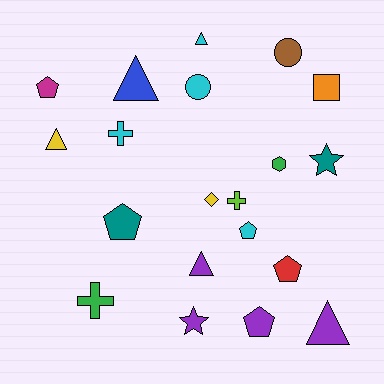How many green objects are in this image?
There are 2 green objects.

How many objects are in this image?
There are 20 objects.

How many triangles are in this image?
There are 5 triangles.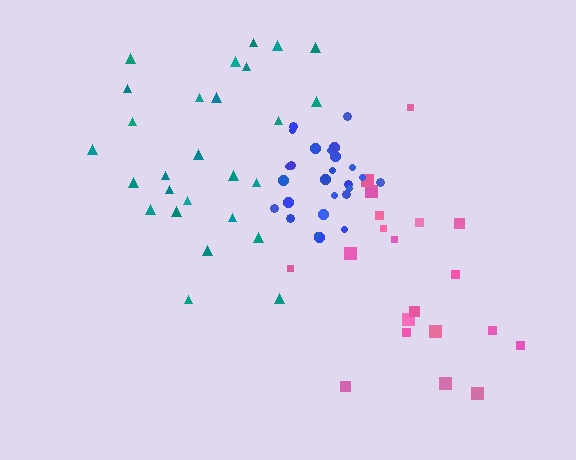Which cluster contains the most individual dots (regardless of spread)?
Blue (27).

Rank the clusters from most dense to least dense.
blue, teal, pink.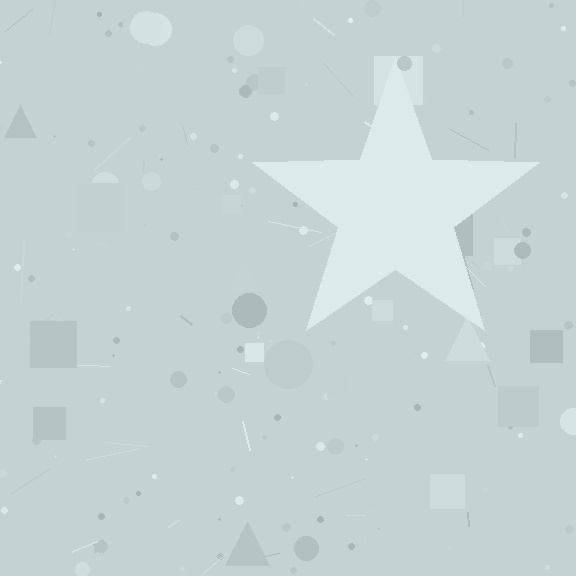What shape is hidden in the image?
A star is hidden in the image.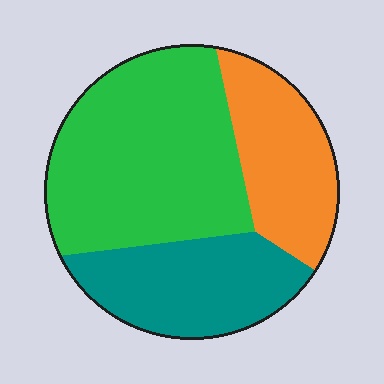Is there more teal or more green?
Green.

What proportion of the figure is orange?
Orange takes up about one quarter (1/4) of the figure.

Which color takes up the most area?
Green, at roughly 50%.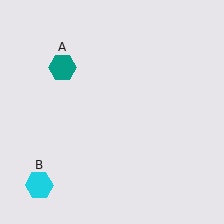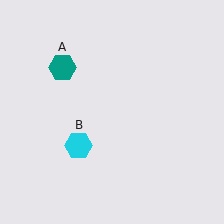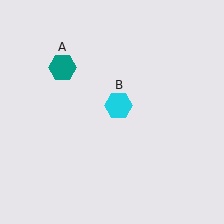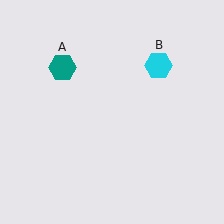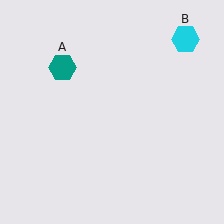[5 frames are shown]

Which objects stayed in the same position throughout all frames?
Teal hexagon (object A) remained stationary.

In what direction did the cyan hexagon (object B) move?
The cyan hexagon (object B) moved up and to the right.